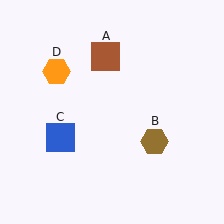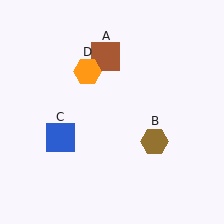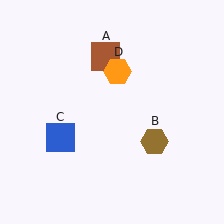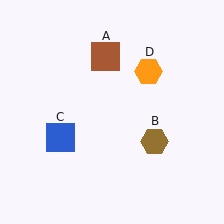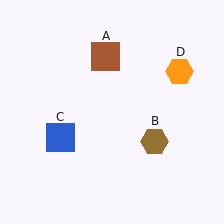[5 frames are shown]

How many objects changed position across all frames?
1 object changed position: orange hexagon (object D).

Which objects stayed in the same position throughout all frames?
Brown square (object A) and brown hexagon (object B) and blue square (object C) remained stationary.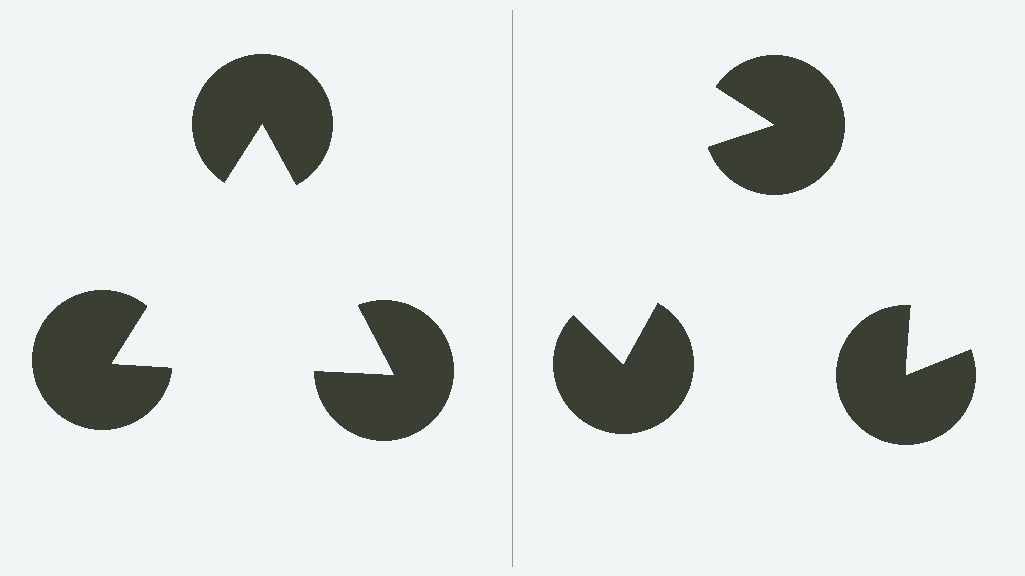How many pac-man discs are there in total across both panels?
6 — 3 on each side.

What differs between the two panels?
The pac-man discs are positioned identically on both sides; only the wedge orientations differ. On the left they align to a triangle; on the right they are misaligned.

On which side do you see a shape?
An illusory triangle appears on the left side. On the right side the wedge cuts are rotated, so no coherent shape forms.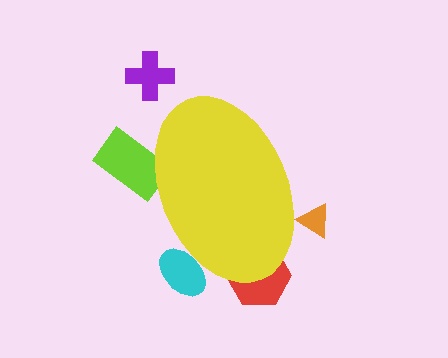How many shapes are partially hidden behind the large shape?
4 shapes are partially hidden.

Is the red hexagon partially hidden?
Yes, the red hexagon is partially hidden behind the yellow ellipse.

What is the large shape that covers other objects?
A yellow ellipse.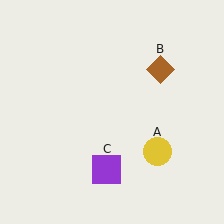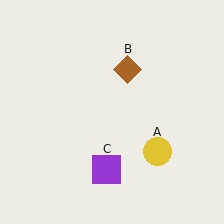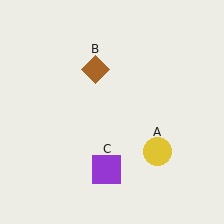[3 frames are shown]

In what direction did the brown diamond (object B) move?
The brown diamond (object B) moved left.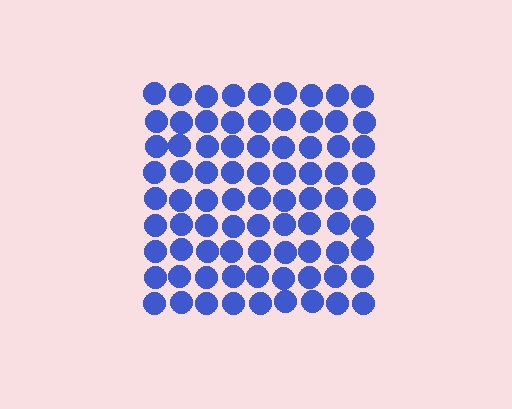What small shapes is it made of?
It is made of small circles.